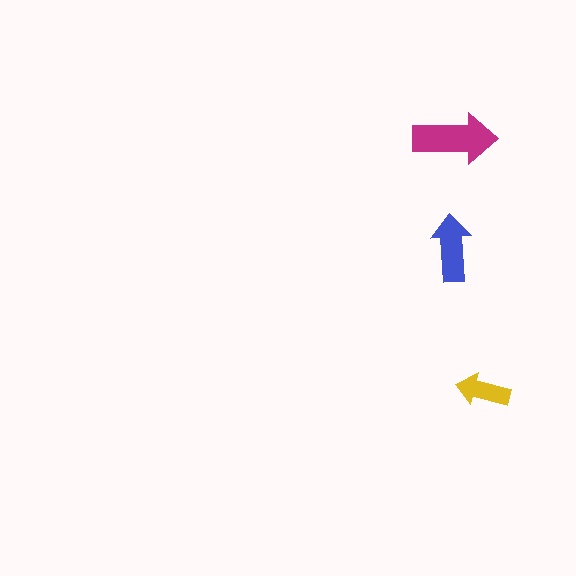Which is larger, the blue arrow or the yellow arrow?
The blue one.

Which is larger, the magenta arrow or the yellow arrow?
The magenta one.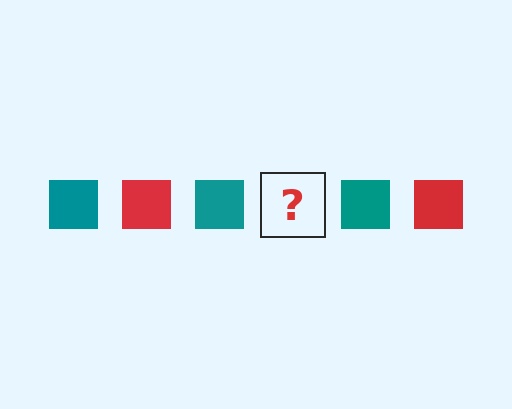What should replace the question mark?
The question mark should be replaced with a red square.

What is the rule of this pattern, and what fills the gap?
The rule is that the pattern cycles through teal, red squares. The gap should be filled with a red square.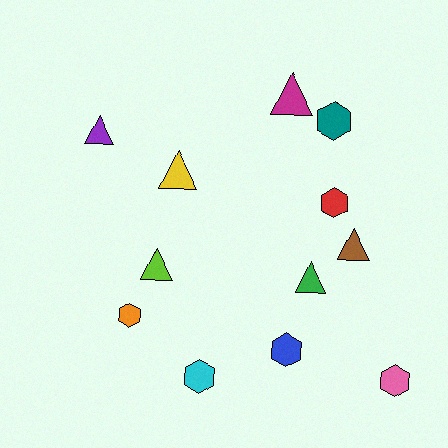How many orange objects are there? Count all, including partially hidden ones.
There is 1 orange object.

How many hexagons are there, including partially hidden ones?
There are 6 hexagons.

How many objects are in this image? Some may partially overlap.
There are 12 objects.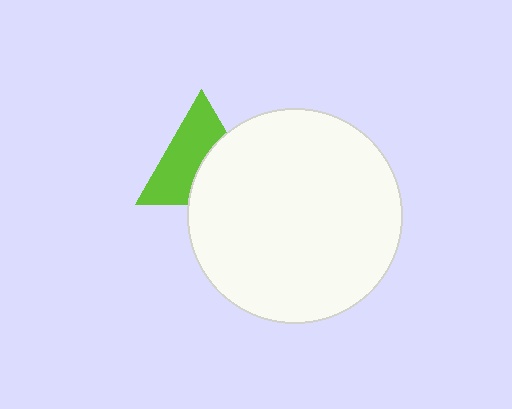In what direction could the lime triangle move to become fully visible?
The lime triangle could move toward the upper-left. That would shift it out from behind the white circle entirely.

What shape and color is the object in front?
The object in front is a white circle.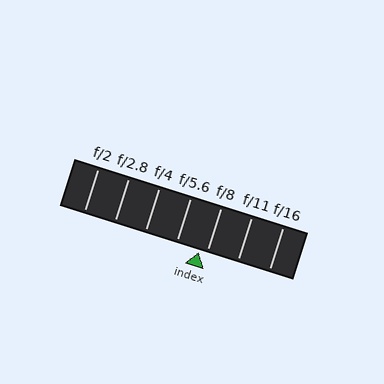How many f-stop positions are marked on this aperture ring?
There are 7 f-stop positions marked.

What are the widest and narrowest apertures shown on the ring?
The widest aperture shown is f/2 and the narrowest is f/16.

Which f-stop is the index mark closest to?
The index mark is closest to f/8.